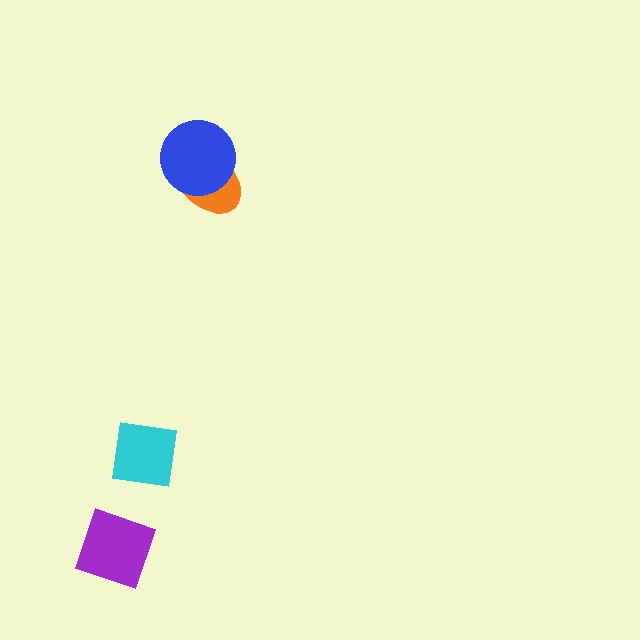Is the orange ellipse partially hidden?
Yes, it is partially covered by another shape.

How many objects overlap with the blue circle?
1 object overlaps with the blue circle.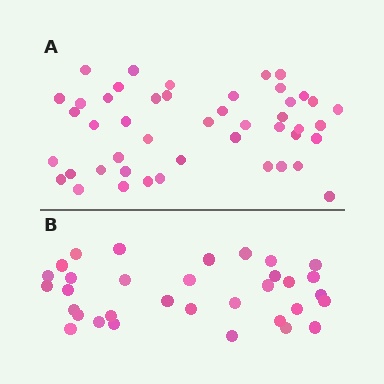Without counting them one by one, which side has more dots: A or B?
Region A (the top region) has more dots.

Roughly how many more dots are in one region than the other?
Region A has approximately 15 more dots than region B.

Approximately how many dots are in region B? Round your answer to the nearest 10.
About 30 dots. (The exact count is 33, which rounds to 30.)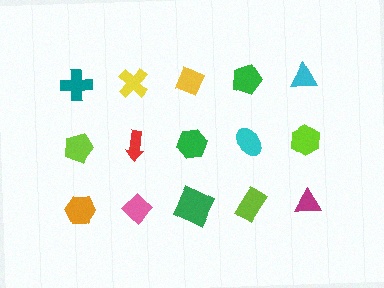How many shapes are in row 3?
5 shapes.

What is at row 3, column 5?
A magenta triangle.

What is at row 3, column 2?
A pink diamond.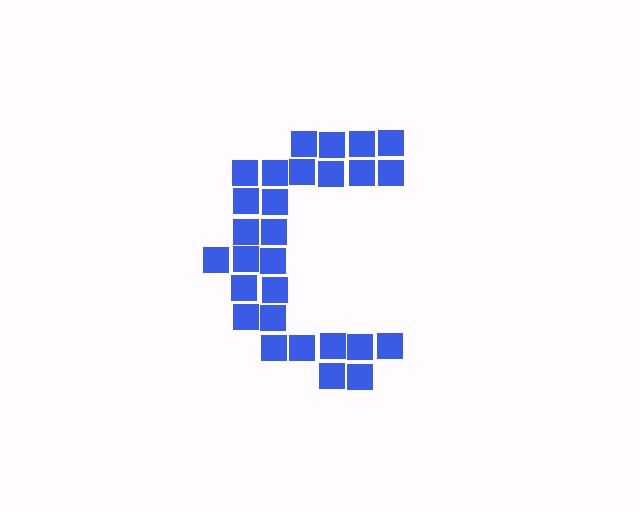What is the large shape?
The large shape is the letter C.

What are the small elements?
The small elements are squares.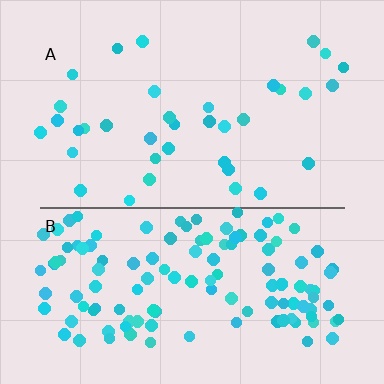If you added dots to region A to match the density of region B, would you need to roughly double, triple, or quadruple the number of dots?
Approximately triple.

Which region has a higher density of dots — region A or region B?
B (the bottom).